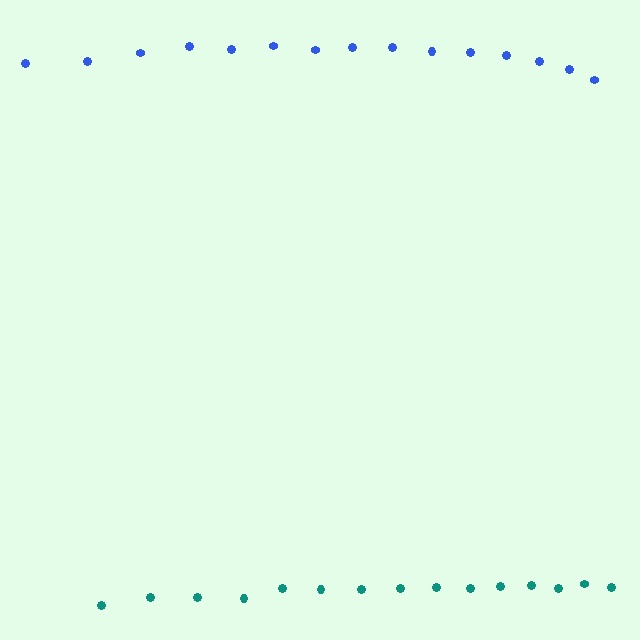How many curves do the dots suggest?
There are 2 distinct paths.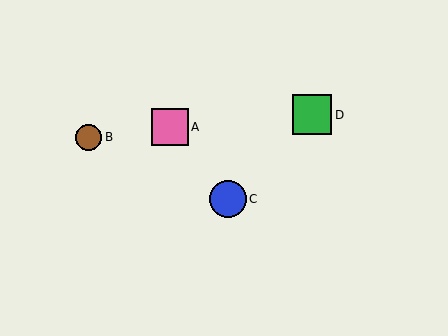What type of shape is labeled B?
Shape B is a brown circle.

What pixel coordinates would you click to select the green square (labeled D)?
Click at (312, 115) to select the green square D.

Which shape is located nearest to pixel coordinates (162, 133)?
The pink square (labeled A) at (170, 127) is nearest to that location.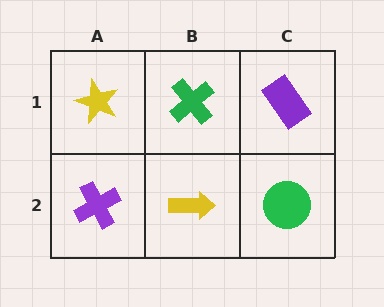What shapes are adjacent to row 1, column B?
A yellow arrow (row 2, column B), a yellow star (row 1, column A), a purple rectangle (row 1, column C).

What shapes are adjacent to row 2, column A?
A yellow star (row 1, column A), a yellow arrow (row 2, column B).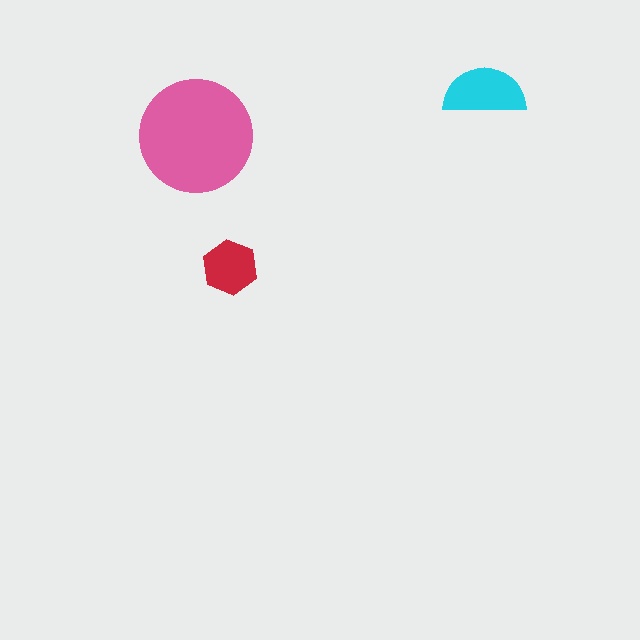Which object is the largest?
The pink circle.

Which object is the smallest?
The red hexagon.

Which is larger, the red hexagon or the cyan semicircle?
The cyan semicircle.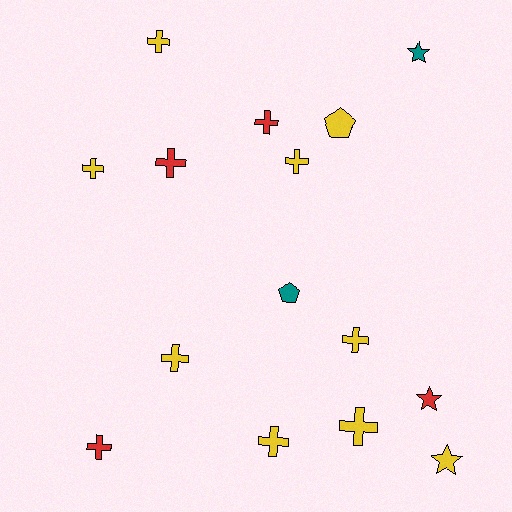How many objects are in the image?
There are 15 objects.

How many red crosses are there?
There are 3 red crosses.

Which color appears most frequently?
Yellow, with 9 objects.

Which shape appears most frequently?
Cross, with 10 objects.